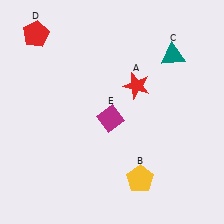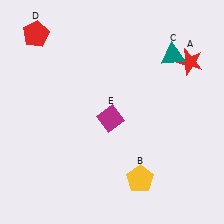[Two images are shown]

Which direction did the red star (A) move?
The red star (A) moved right.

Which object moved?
The red star (A) moved right.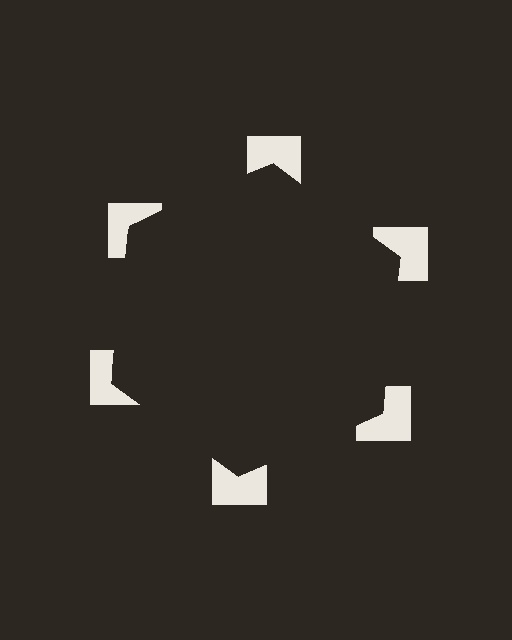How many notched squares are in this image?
There are 6 — one at each vertex of the illusory hexagon.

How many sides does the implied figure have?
6 sides.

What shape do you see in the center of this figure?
An illusory hexagon — its edges are inferred from the aligned wedge cuts in the notched squares, not physically drawn.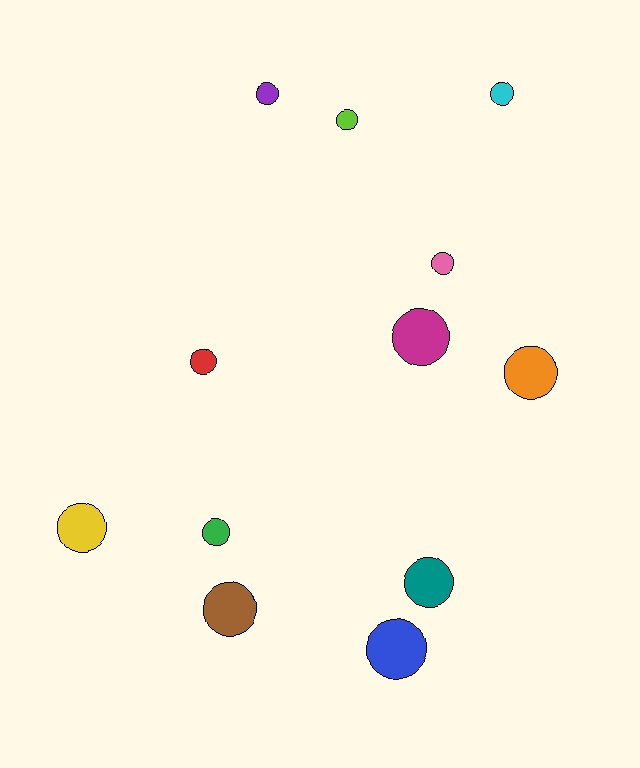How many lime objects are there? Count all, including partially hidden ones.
There is 1 lime object.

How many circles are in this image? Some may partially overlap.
There are 12 circles.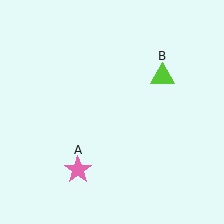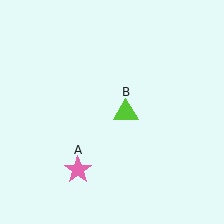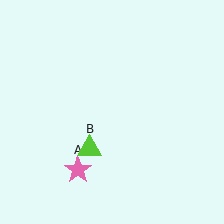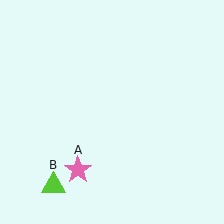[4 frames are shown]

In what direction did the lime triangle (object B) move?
The lime triangle (object B) moved down and to the left.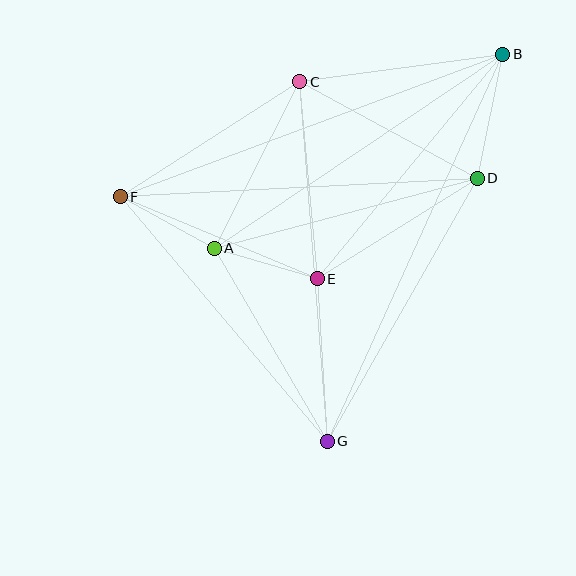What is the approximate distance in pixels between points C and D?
The distance between C and D is approximately 202 pixels.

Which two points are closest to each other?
Points A and F are closest to each other.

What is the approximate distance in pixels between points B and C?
The distance between B and C is approximately 205 pixels.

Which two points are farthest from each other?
Points B and G are farthest from each other.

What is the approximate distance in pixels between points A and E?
The distance between A and E is approximately 107 pixels.